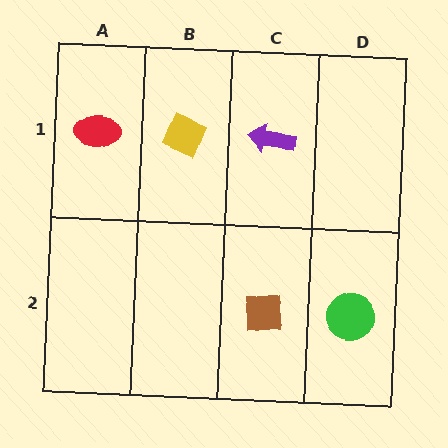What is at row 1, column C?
A purple arrow.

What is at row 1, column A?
A red ellipse.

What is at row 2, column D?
A green circle.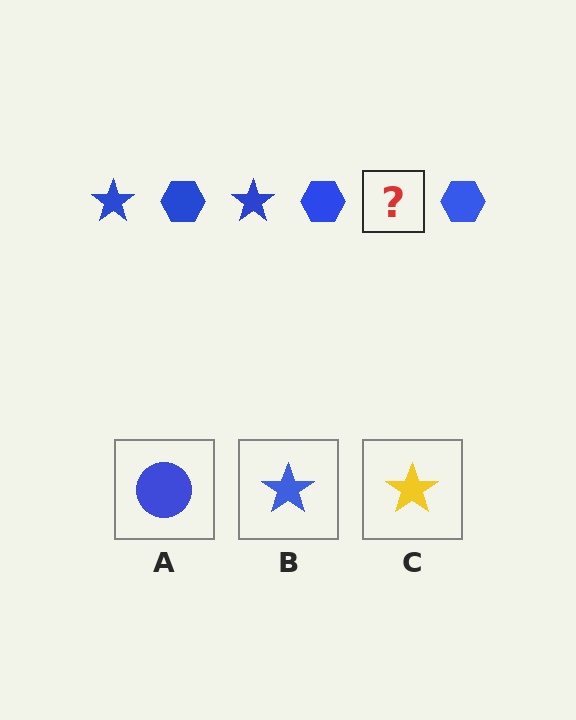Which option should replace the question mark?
Option B.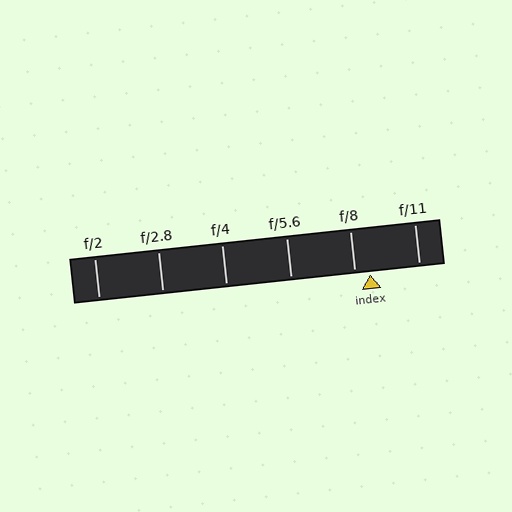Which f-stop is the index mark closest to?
The index mark is closest to f/8.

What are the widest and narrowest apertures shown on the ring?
The widest aperture shown is f/2 and the narrowest is f/11.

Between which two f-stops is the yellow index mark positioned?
The index mark is between f/8 and f/11.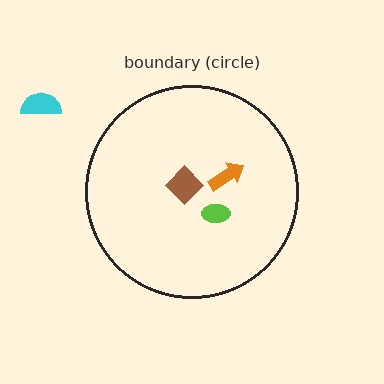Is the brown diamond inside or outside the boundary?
Inside.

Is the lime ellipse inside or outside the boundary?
Inside.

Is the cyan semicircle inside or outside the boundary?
Outside.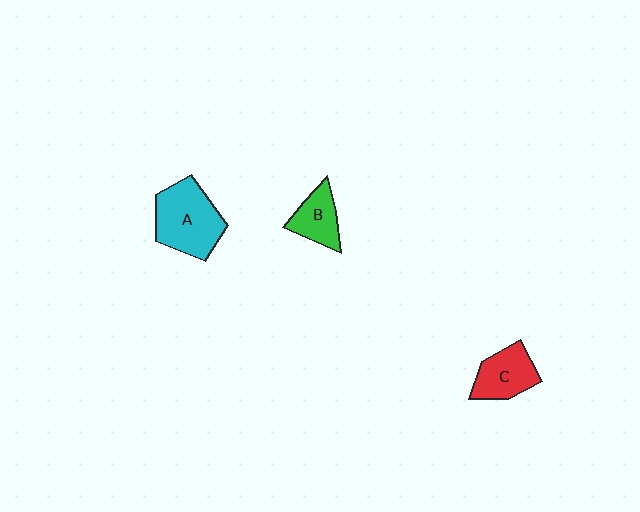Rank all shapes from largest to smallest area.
From largest to smallest: A (cyan), C (red), B (green).